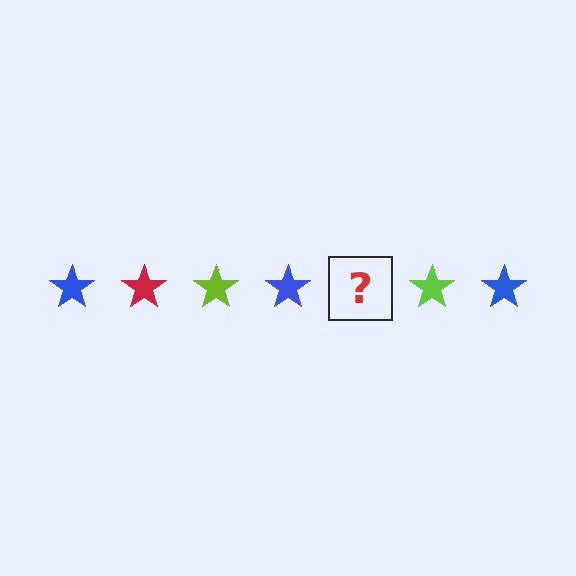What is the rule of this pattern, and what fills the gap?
The rule is that the pattern cycles through blue, red, lime stars. The gap should be filled with a red star.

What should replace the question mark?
The question mark should be replaced with a red star.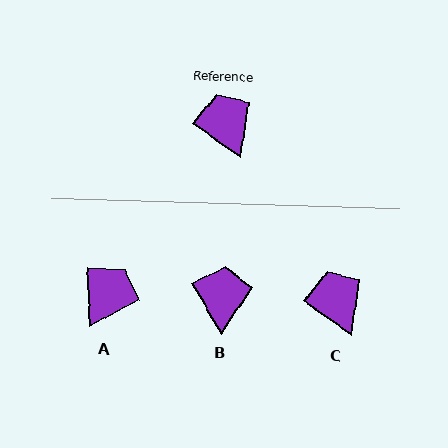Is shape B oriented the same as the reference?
No, it is off by about 25 degrees.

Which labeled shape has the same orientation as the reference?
C.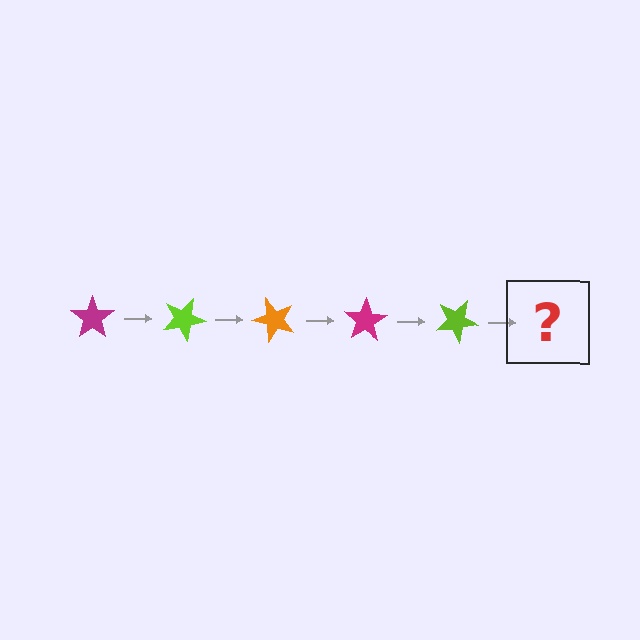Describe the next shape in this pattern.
It should be an orange star, rotated 125 degrees from the start.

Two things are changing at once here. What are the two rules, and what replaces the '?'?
The two rules are that it rotates 25 degrees each step and the color cycles through magenta, lime, and orange. The '?' should be an orange star, rotated 125 degrees from the start.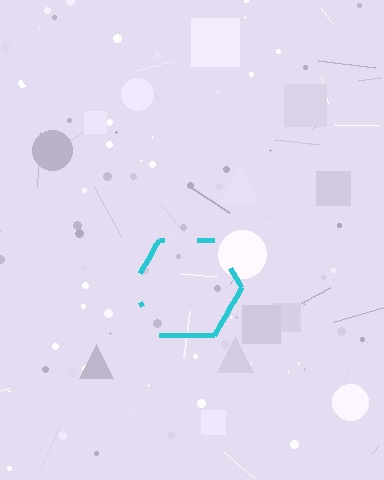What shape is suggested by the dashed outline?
The dashed outline suggests a hexagon.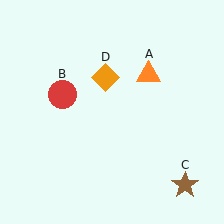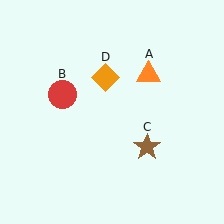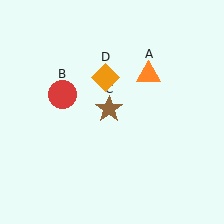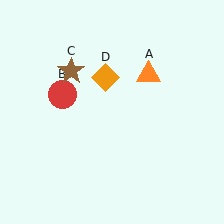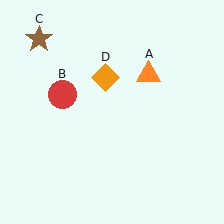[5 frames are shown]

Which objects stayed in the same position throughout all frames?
Orange triangle (object A) and red circle (object B) and orange diamond (object D) remained stationary.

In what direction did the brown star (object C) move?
The brown star (object C) moved up and to the left.